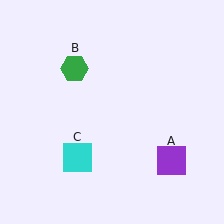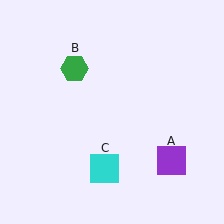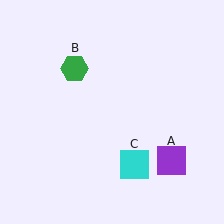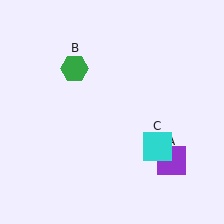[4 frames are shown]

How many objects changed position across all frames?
1 object changed position: cyan square (object C).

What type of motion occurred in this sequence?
The cyan square (object C) rotated counterclockwise around the center of the scene.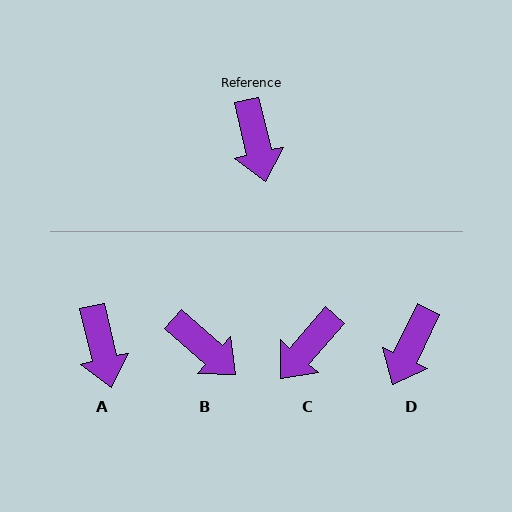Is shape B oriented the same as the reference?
No, it is off by about 36 degrees.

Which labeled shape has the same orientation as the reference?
A.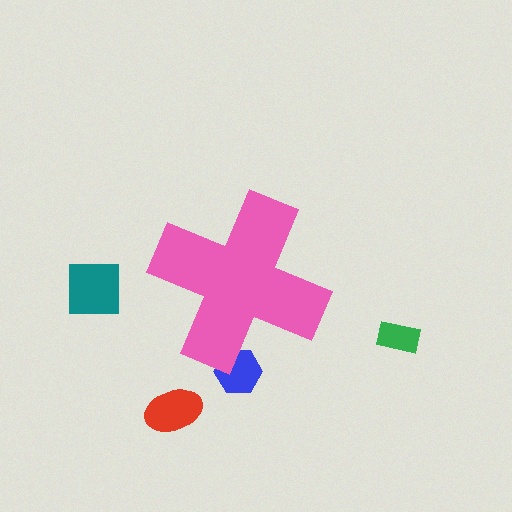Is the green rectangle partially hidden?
No, the green rectangle is fully visible.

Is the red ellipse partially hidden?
No, the red ellipse is fully visible.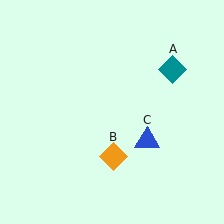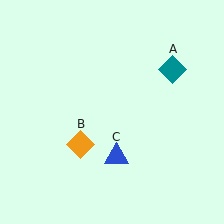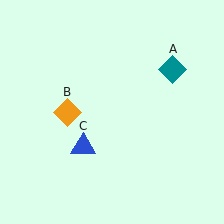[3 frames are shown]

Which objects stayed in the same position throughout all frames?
Teal diamond (object A) remained stationary.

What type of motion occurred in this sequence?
The orange diamond (object B), blue triangle (object C) rotated clockwise around the center of the scene.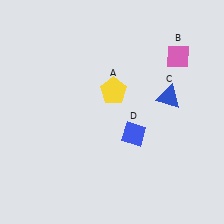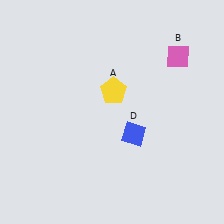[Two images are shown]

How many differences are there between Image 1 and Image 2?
There is 1 difference between the two images.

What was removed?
The blue triangle (C) was removed in Image 2.